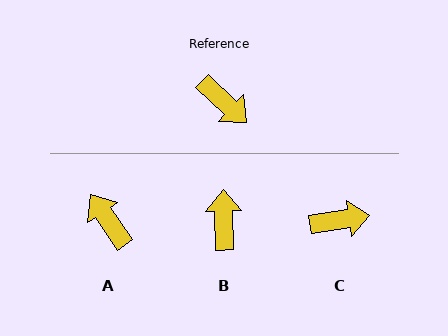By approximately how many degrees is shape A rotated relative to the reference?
Approximately 167 degrees counter-clockwise.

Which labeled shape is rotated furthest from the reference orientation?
A, about 167 degrees away.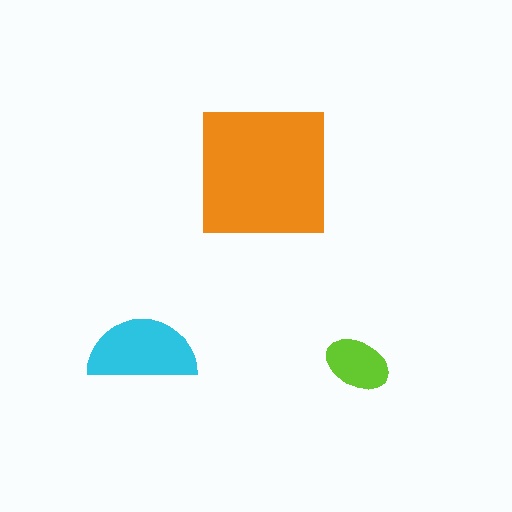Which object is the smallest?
The lime ellipse.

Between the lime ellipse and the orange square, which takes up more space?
The orange square.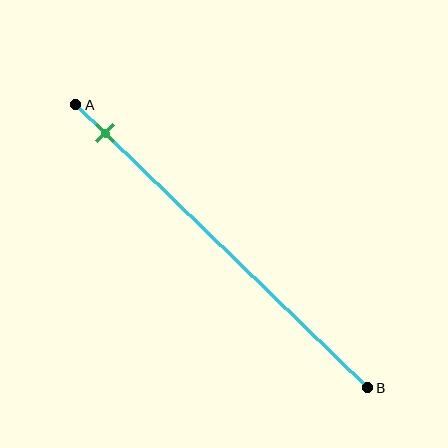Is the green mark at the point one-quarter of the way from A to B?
No, the mark is at about 10% from A, not at the 25% one-quarter point.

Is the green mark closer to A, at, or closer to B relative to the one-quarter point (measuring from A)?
The green mark is closer to point A than the one-quarter point of segment AB.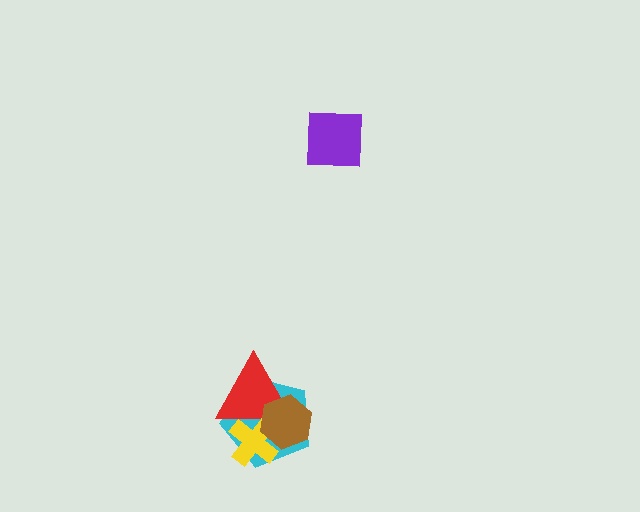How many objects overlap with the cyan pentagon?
3 objects overlap with the cyan pentagon.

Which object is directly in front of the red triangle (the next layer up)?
The yellow cross is directly in front of the red triangle.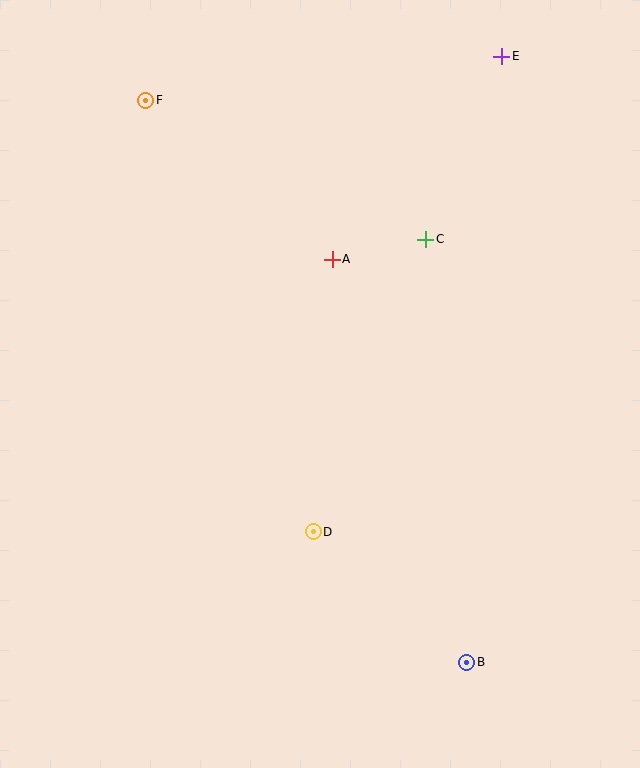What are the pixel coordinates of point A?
Point A is at (332, 259).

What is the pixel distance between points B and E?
The distance between B and E is 607 pixels.